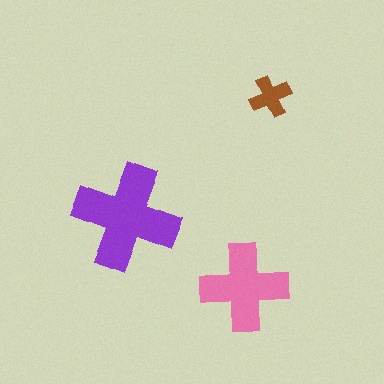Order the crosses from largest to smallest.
the purple one, the pink one, the brown one.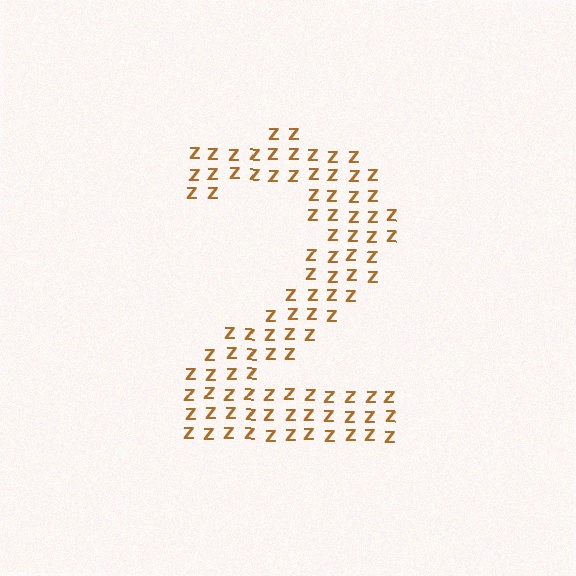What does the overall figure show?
The overall figure shows the digit 2.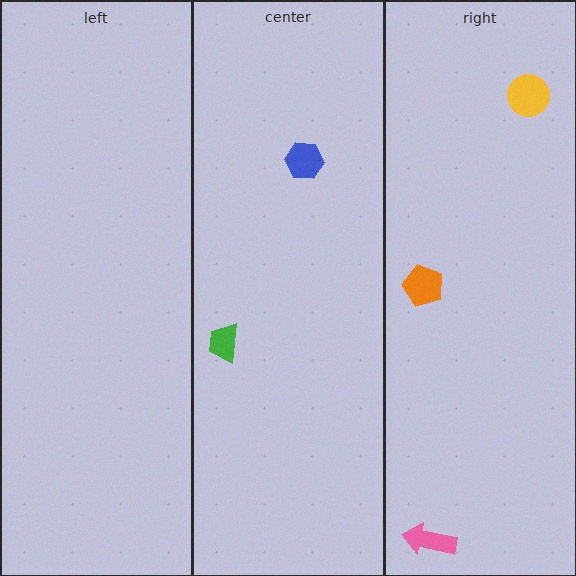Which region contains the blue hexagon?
The center region.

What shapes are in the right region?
The pink arrow, the orange pentagon, the yellow circle.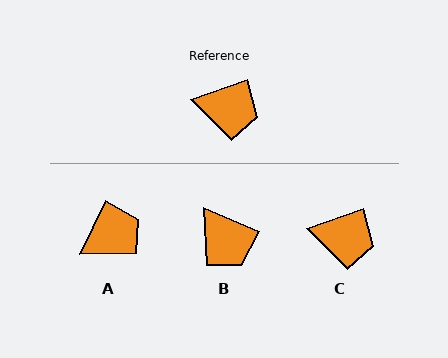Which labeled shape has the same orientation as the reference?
C.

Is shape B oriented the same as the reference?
No, it is off by about 42 degrees.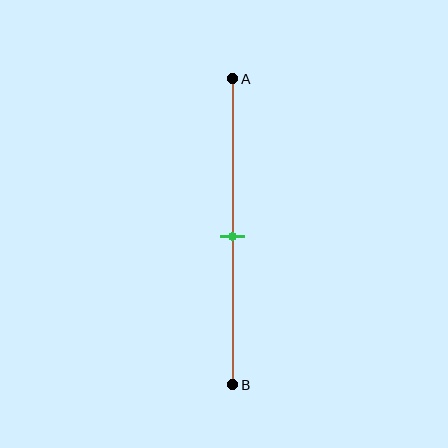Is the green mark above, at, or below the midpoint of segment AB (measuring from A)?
The green mark is approximately at the midpoint of segment AB.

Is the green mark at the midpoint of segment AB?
Yes, the mark is approximately at the midpoint.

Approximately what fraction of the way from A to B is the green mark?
The green mark is approximately 50% of the way from A to B.